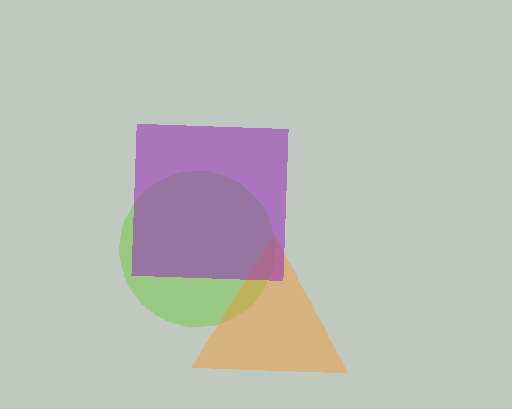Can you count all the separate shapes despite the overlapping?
Yes, there are 3 separate shapes.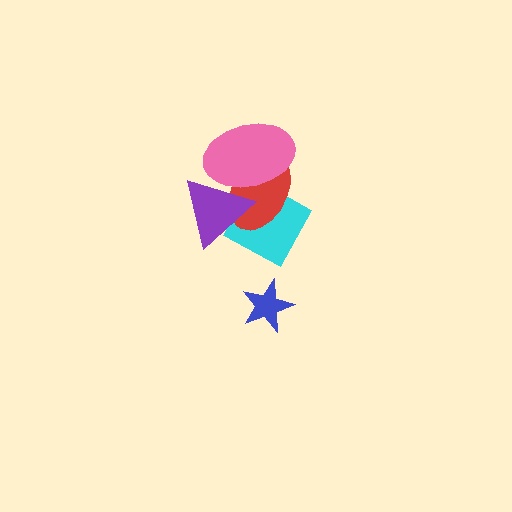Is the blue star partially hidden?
No, no other shape covers it.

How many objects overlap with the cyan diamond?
3 objects overlap with the cyan diamond.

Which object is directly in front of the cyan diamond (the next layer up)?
The red ellipse is directly in front of the cyan diamond.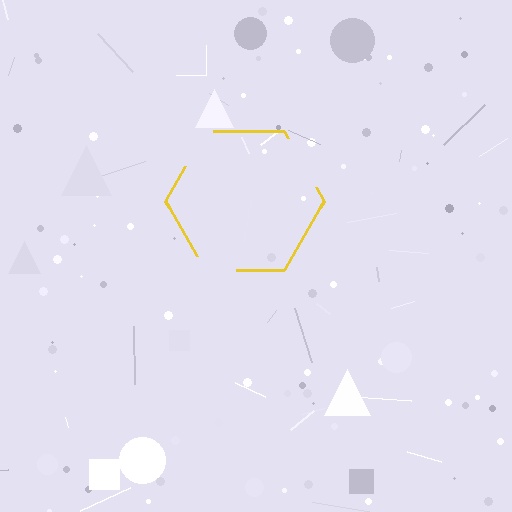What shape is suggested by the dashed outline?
The dashed outline suggests a hexagon.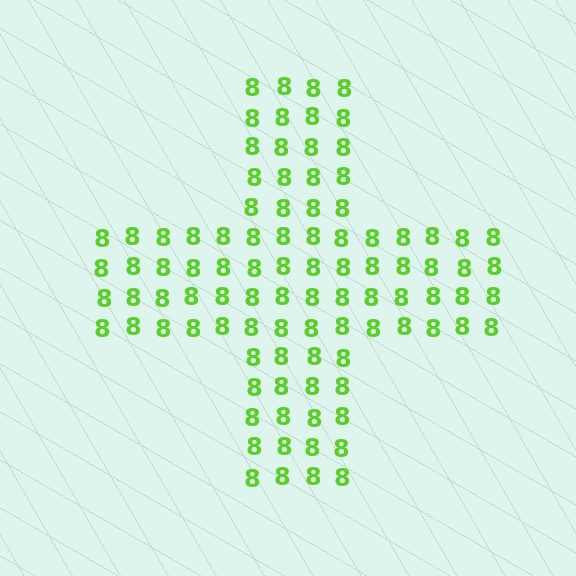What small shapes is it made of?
It is made of small digit 8's.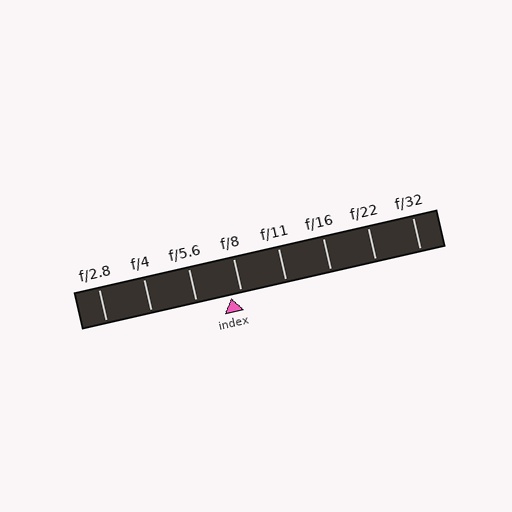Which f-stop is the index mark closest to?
The index mark is closest to f/8.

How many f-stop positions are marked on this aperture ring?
There are 8 f-stop positions marked.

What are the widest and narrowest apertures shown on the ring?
The widest aperture shown is f/2.8 and the narrowest is f/32.